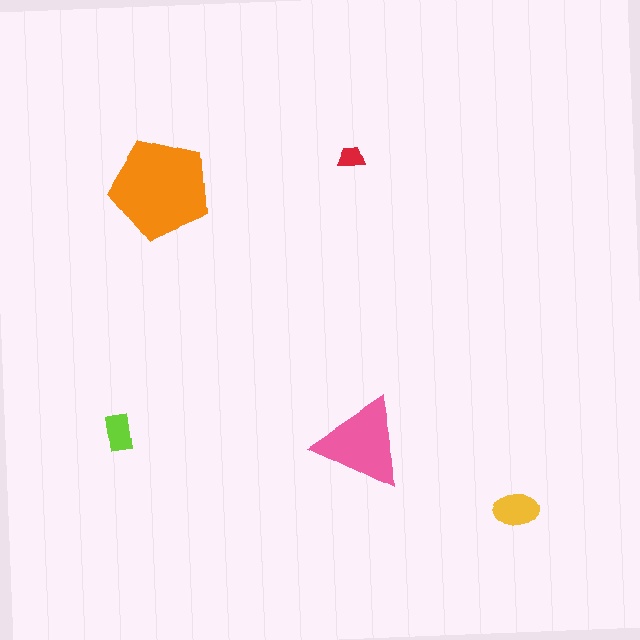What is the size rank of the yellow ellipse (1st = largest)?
3rd.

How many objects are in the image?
There are 5 objects in the image.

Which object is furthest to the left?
The lime rectangle is leftmost.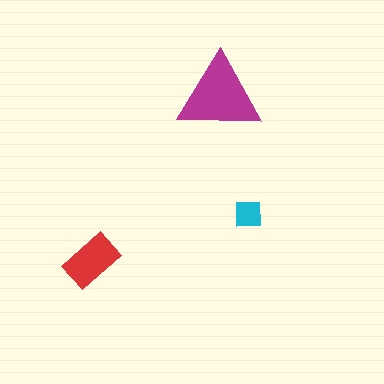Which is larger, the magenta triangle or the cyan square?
The magenta triangle.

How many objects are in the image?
There are 3 objects in the image.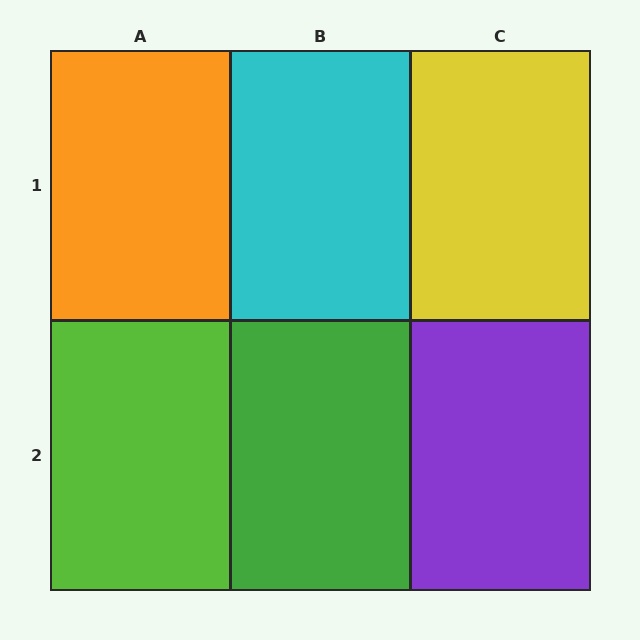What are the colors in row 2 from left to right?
Lime, green, purple.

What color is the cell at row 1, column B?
Cyan.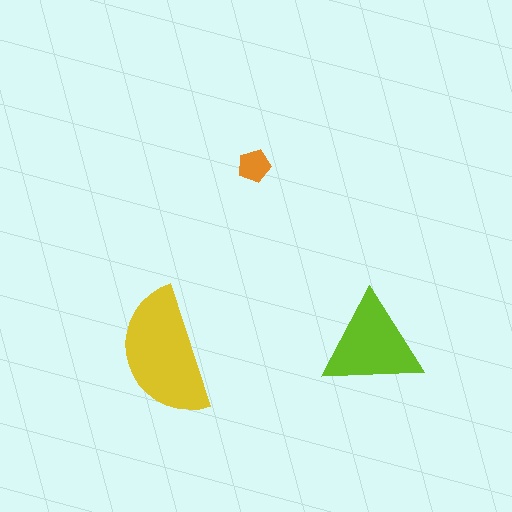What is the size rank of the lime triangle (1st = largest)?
2nd.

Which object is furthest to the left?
The yellow semicircle is leftmost.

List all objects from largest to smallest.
The yellow semicircle, the lime triangle, the orange pentagon.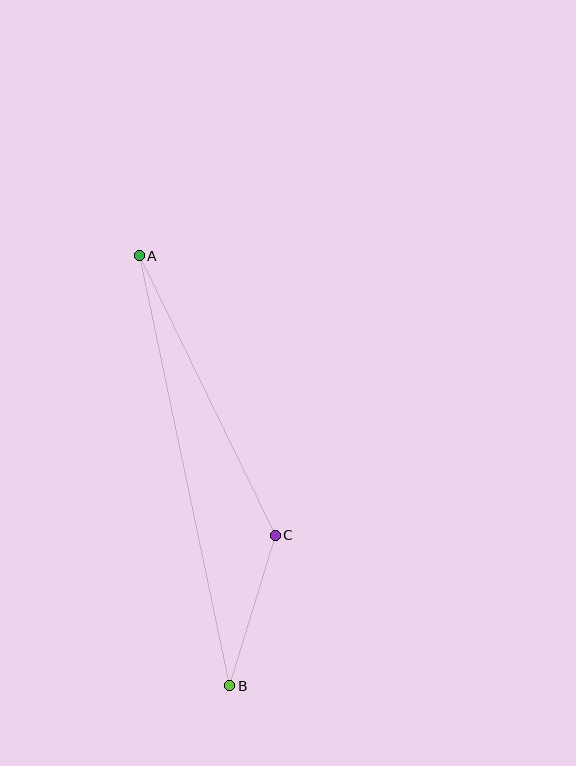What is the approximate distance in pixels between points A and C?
The distance between A and C is approximately 311 pixels.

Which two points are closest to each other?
Points B and C are closest to each other.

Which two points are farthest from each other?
Points A and B are farthest from each other.